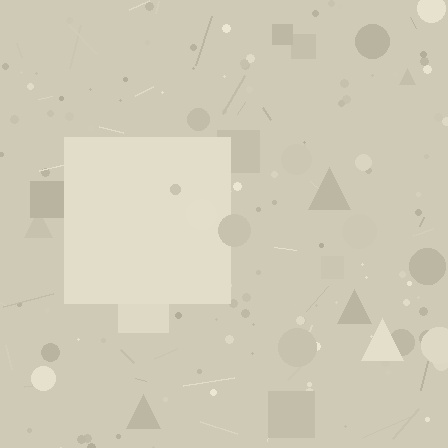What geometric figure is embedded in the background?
A square is embedded in the background.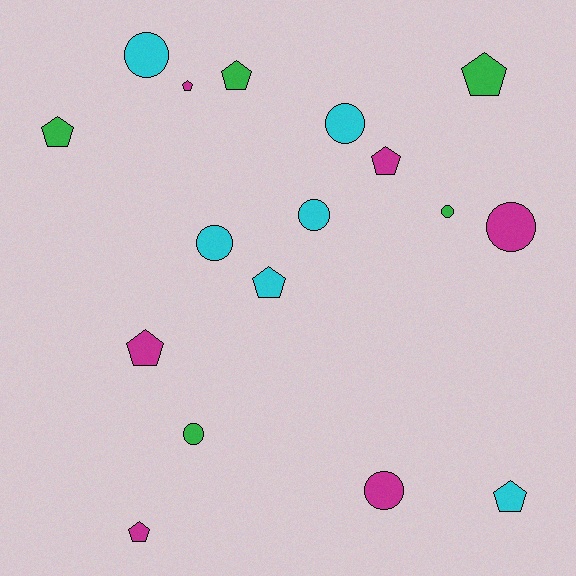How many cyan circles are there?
There are 4 cyan circles.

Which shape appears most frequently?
Pentagon, with 9 objects.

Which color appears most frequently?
Magenta, with 6 objects.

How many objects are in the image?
There are 17 objects.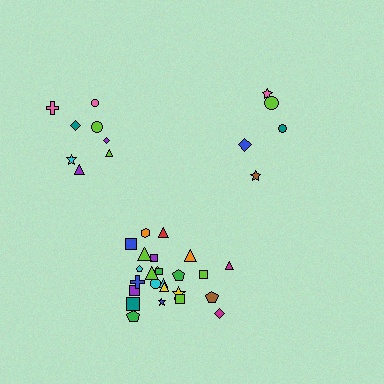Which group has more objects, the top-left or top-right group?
The top-left group.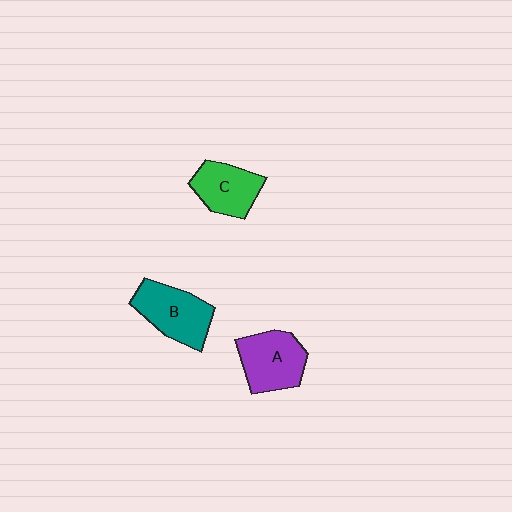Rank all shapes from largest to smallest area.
From largest to smallest: B (teal), A (purple), C (green).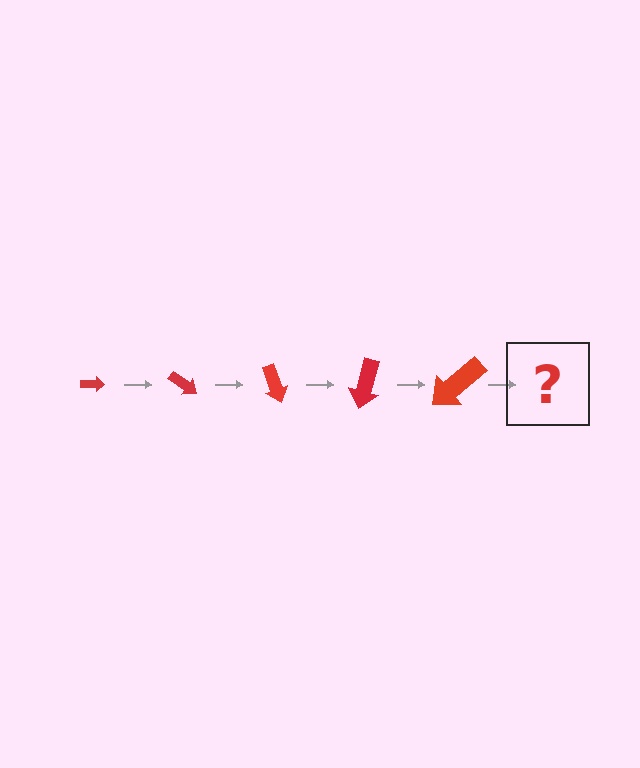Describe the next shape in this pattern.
It should be an arrow, larger than the previous one and rotated 175 degrees from the start.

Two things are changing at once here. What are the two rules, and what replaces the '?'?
The two rules are that the arrow grows larger each step and it rotates 35 degrees each step. The '?' should be an arrow, larger than the previous one and rotated 175 degrees from the start.